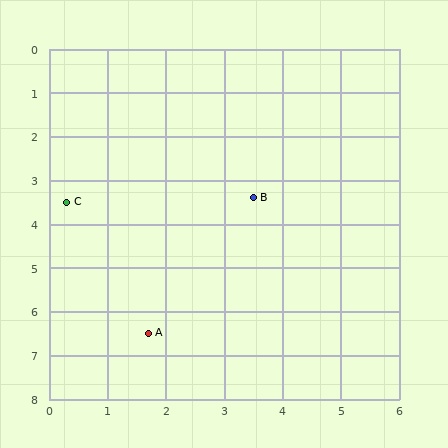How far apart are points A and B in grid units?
Points A and B are about 3.6 grid units apart.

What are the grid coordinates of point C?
Point C is at approximately (0.3, 3.5).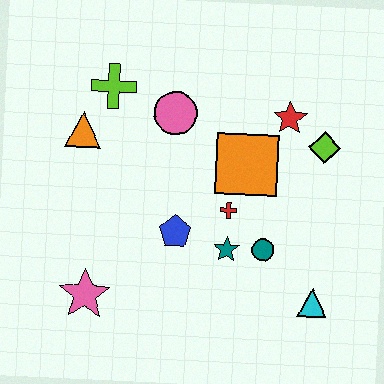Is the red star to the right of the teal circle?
Yes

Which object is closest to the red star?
The lime diamond is closest to the red star.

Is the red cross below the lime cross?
Yes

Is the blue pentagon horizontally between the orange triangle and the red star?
Yes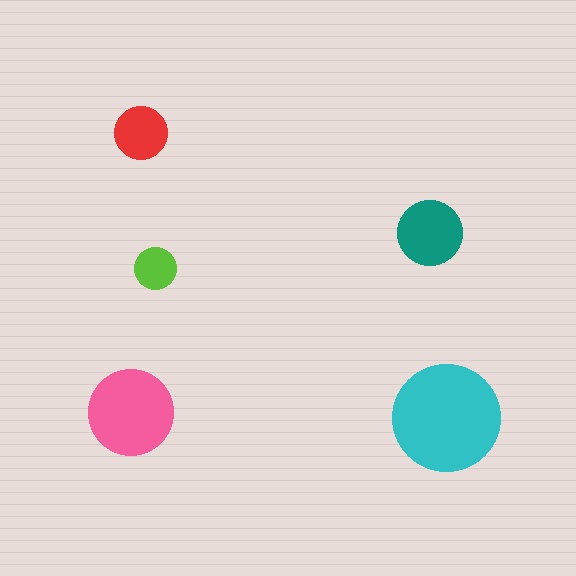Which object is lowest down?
The cyan circle is bottommost.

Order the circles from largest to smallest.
the cyan one, the pink one, the teal one, the red one, the lime one.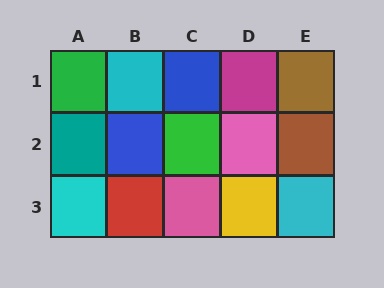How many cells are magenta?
1 cell is magenta.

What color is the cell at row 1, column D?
Magenta.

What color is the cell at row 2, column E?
Brown.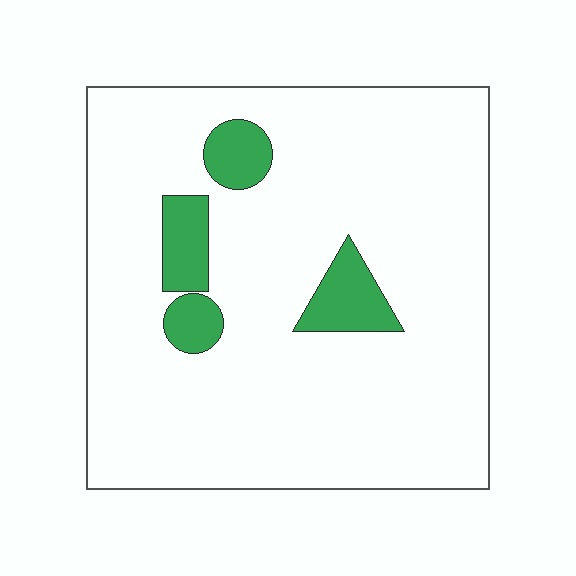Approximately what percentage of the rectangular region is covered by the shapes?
Approximately 10%.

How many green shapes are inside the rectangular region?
4.